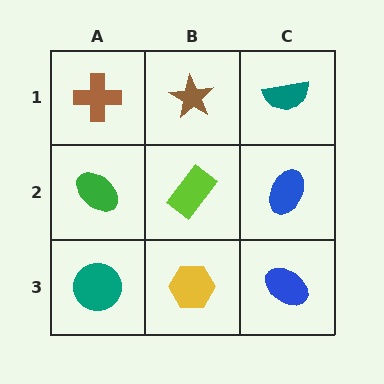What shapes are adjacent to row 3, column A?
A green ellipse (row 2, column A), a yellow hexagon (row 3, column B).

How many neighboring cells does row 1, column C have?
2.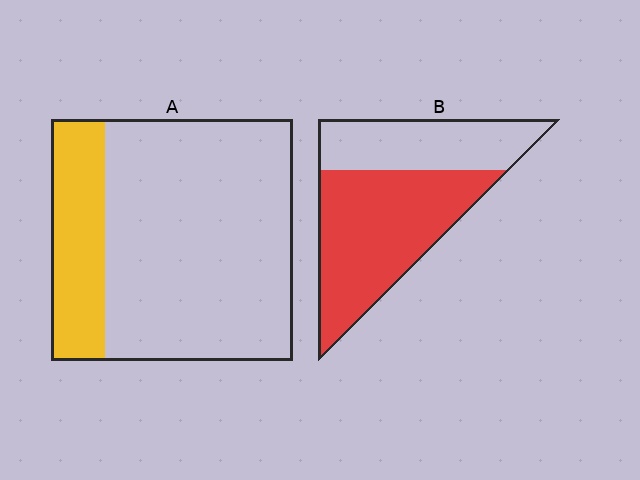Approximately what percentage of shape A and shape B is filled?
A is approximately 20% and B is approximately 60%.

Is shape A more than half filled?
No.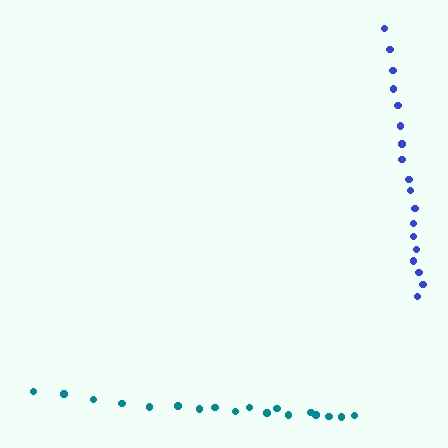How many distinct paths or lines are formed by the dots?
There are 2 distinct paths.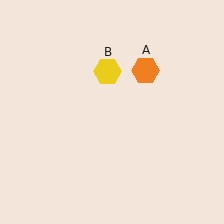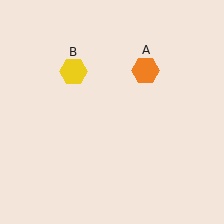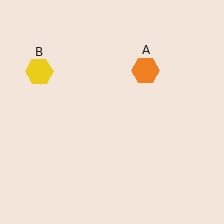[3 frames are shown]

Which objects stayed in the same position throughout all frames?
Orange hexagon (object A) remained stationary.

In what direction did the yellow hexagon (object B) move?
The yellow hexagon (object B) moved left.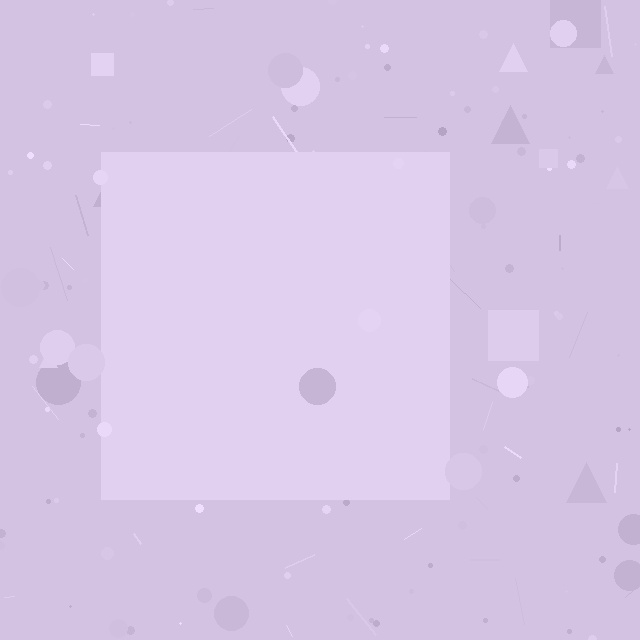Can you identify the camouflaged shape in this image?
The camouflaged shape is a square.